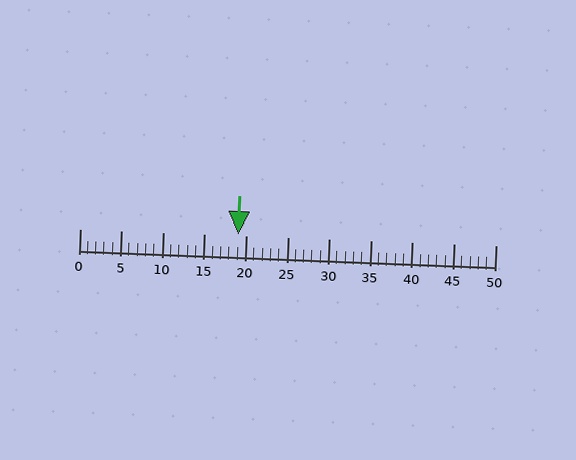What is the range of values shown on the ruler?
The ruler shows values from 0 to 50.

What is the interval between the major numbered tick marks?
The major tick marks are spaced 5 units apart.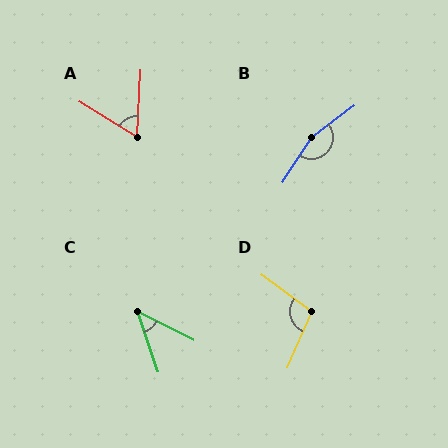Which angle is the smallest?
C, at approximately 45 degrees.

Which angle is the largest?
B, at approximately 159 degrees.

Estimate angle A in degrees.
Approximately 61 degrees.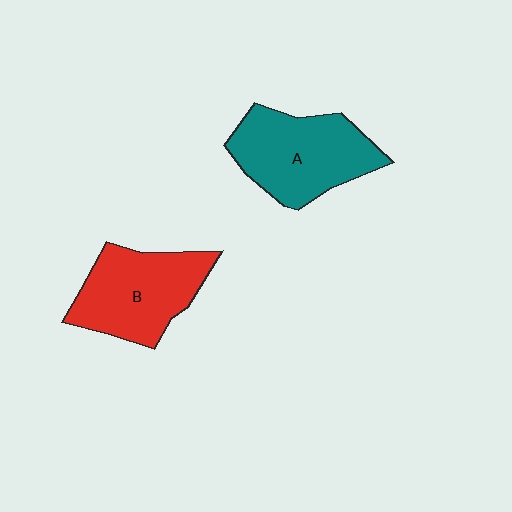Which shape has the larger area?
Shape A (teal).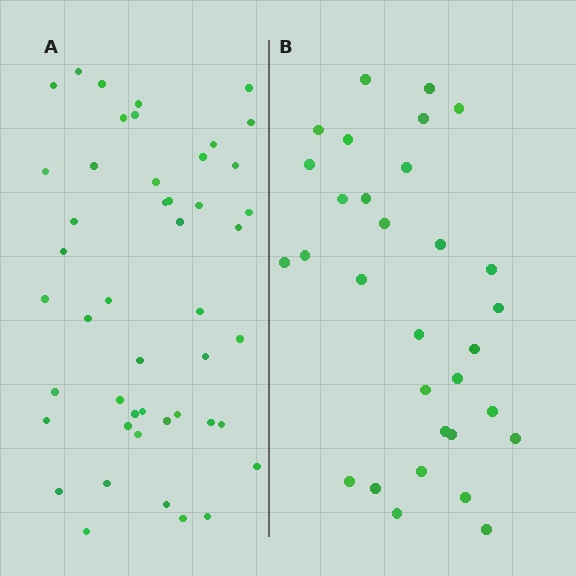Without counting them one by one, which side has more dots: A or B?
Region A (the left region) has more dots.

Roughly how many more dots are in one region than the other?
Region A has approximately 15 more dots than region B.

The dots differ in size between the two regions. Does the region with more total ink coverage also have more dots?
No. Region B has more total ink coverage because its dots are larger, but region A actually contains more individual dots. Total area can be misleading — the number of items is what matters here.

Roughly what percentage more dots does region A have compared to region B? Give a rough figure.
About 50% more.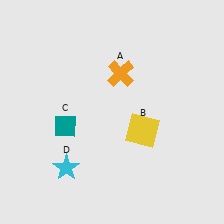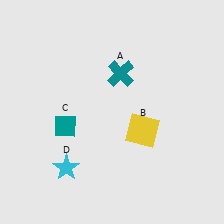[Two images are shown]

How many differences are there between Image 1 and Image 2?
There is 1 difference between the two images.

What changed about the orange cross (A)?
In Image 1, A is orange. In Image 2, it changed to teal.